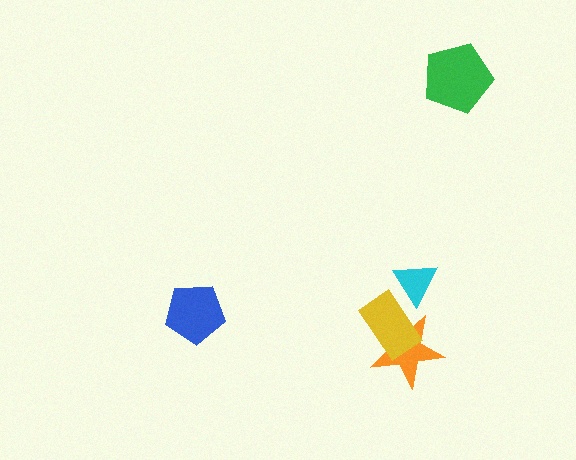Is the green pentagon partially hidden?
No, no other shape covers it.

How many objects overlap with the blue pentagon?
0 objects overlap with the blue pentagon.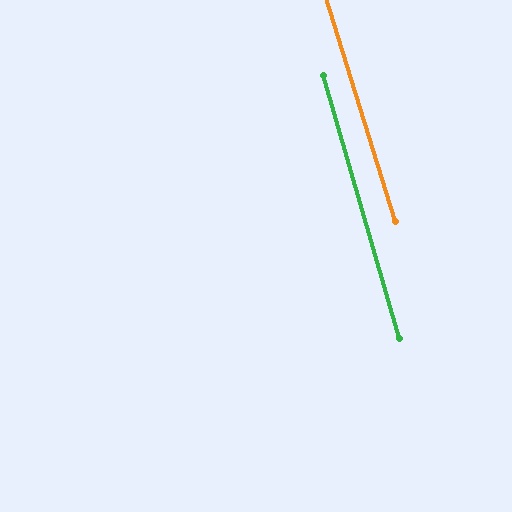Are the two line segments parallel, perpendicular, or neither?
Parallel — their directions differ by only 0.9°.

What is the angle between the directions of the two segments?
Approximately 1 degree.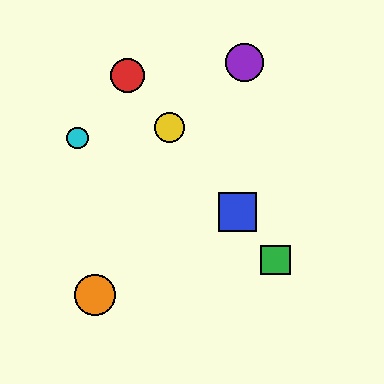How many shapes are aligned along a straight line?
4 shapes (the red circle, the blue square, the green square, the yellow circle) are aligned along a straight line.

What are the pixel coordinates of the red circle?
The red circle is at (127, 75).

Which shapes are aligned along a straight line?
The red circle, the blue square, the green square, the yellow circle are aligned along a straight line.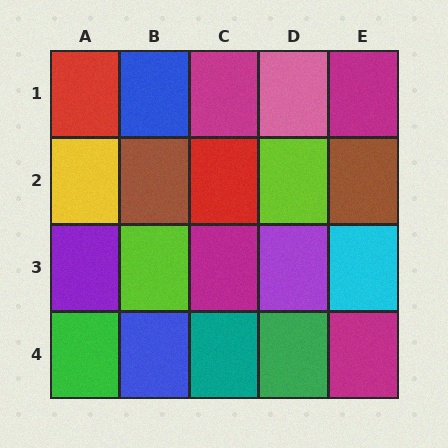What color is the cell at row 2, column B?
Brown.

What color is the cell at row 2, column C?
Red.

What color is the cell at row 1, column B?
Blue.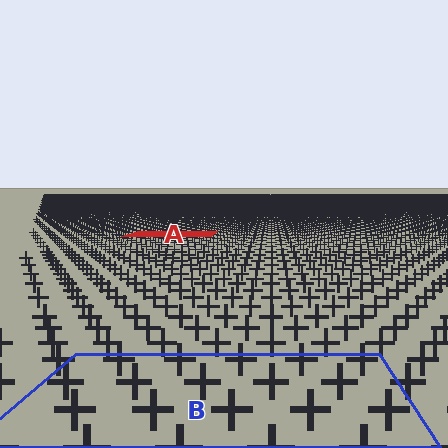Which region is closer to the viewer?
Region B is closer. The texture elements there are larger and more spread out.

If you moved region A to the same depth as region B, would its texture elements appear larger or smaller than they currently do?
They would appear larger. At a closer depth, the same texture elements are projected at a bigger on-screen size.